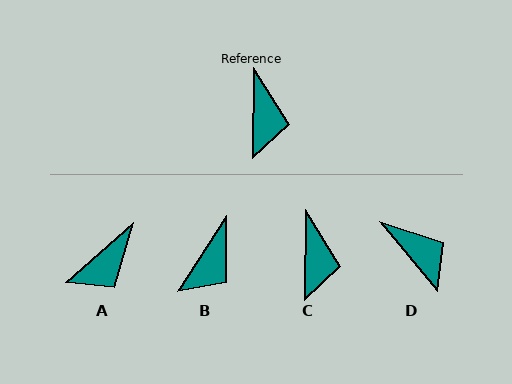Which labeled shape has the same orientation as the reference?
C.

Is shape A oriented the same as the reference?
No, it is off by about 48 degrees.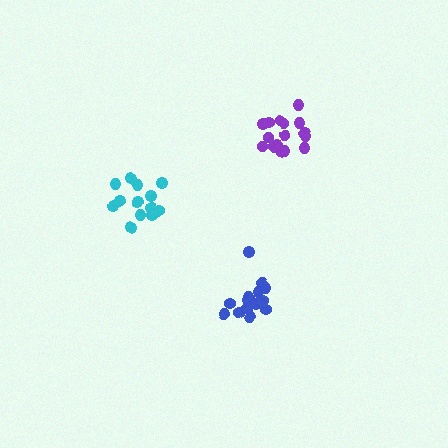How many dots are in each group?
Group 1: 14 dots, Group 2: 17 dots, Group 3: 15 dots (46 total).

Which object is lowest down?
The blue cluster is bottommost.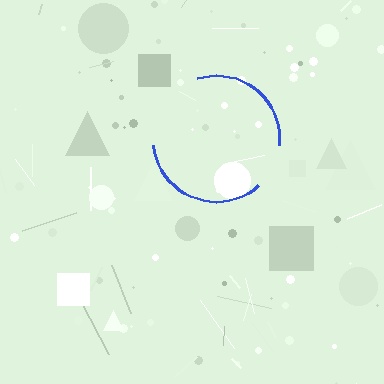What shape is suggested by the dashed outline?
The dashed outline suggests a circle.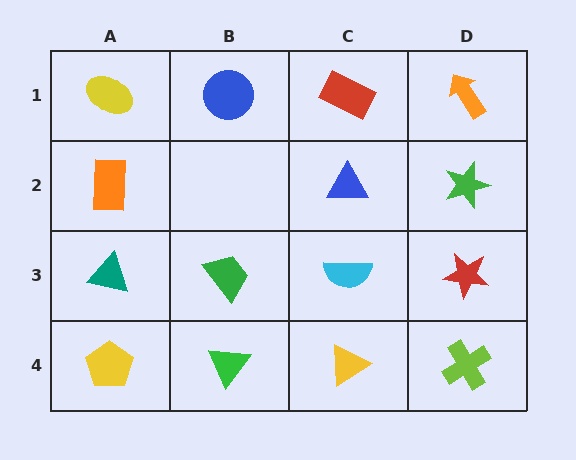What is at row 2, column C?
A blue triangle.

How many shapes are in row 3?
4 shapes.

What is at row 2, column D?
A green star.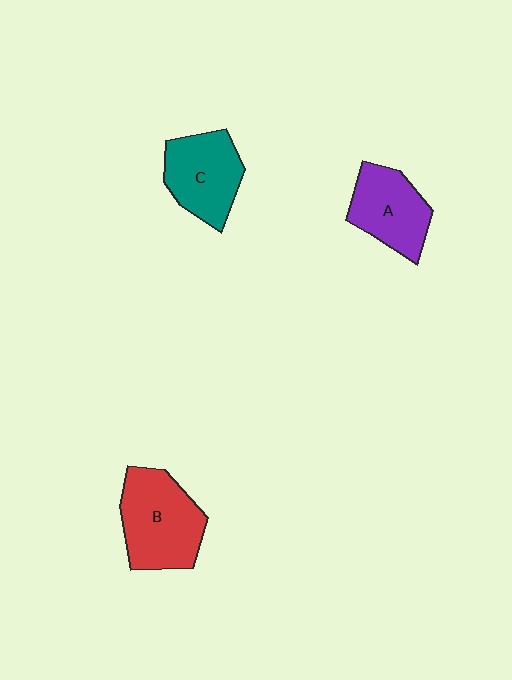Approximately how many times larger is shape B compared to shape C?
Approximately 1.2 times.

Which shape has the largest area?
Shape B (red).